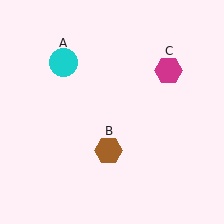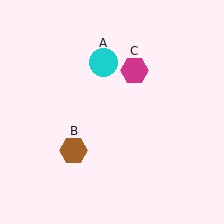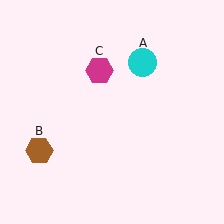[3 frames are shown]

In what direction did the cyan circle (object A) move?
The cyan circle (object A) moved right.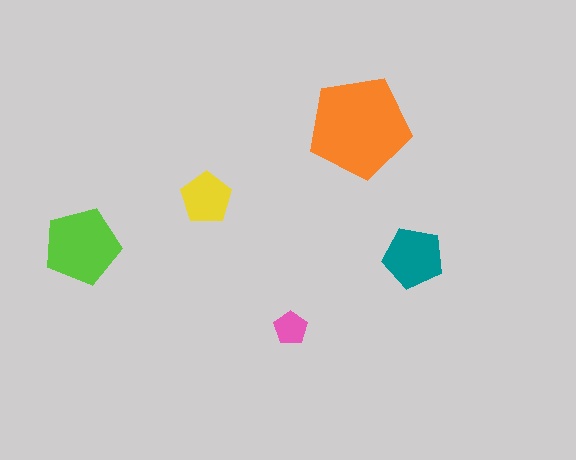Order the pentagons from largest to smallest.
the orange one, the lime one, the teal one, the yellow one, the pink one.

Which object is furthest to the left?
The lime pentagon is leftmost.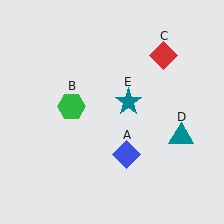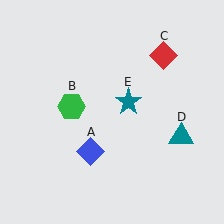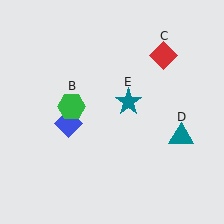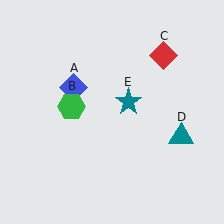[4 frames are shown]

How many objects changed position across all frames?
1 object changed position: blue diamond (object A).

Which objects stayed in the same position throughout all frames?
Green hexagon (object B) and red diamond (object C) and teal triangle (object D) and teal star (object E) remained stationary.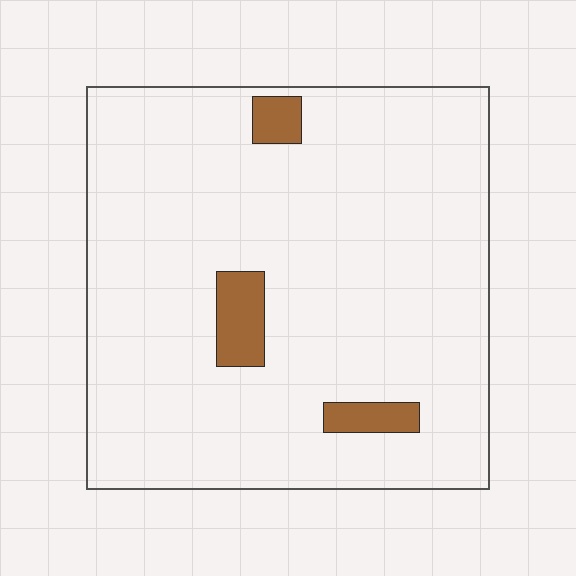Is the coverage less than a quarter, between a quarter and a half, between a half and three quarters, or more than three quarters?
Less than a quarter.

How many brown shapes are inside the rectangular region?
3.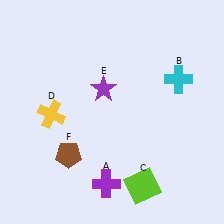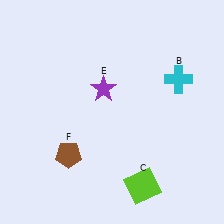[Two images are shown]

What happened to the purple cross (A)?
The purple cross (A) was removed in Image 2. It was in the bottom-left area of Image 1.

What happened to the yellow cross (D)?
The yellow cross (D) was removed in Image 2. It was in the bottom-left area of Image 1.